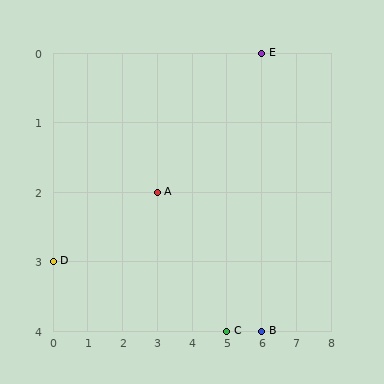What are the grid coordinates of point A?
Point A is at grid coordinates (3, 2).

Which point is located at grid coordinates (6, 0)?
Point E is at (6, 0).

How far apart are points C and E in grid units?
Points C and E are 1 column and 4 rows apart (about 4.1 grid units diagonally).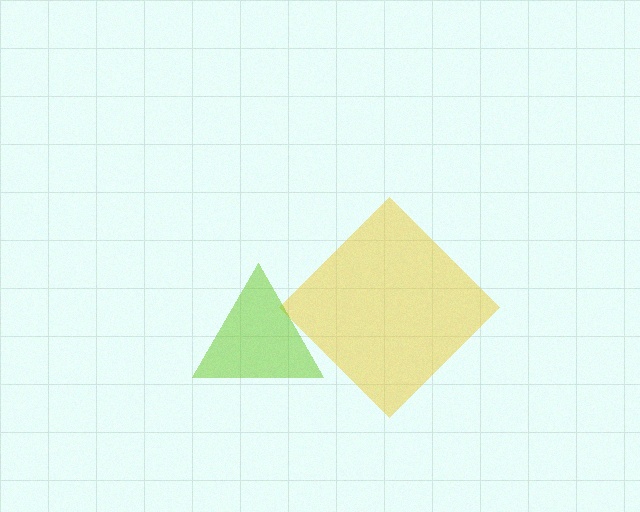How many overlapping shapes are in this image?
There are 2 overlapping shapes in the image.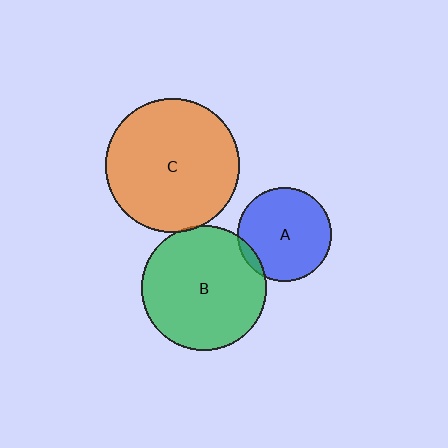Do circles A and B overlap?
Yes.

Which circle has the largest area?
Circle C (orange).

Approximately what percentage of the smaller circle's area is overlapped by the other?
Approximately 5%.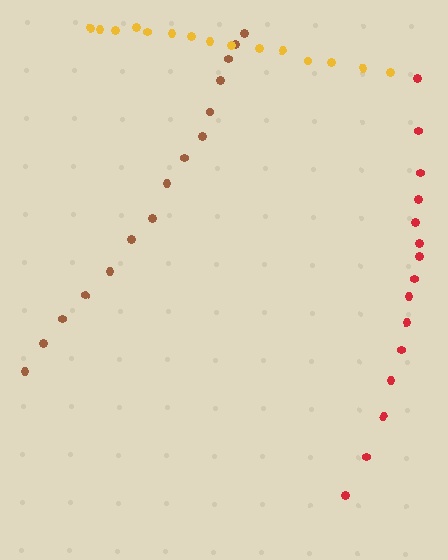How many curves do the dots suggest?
There are 3 distinct paths.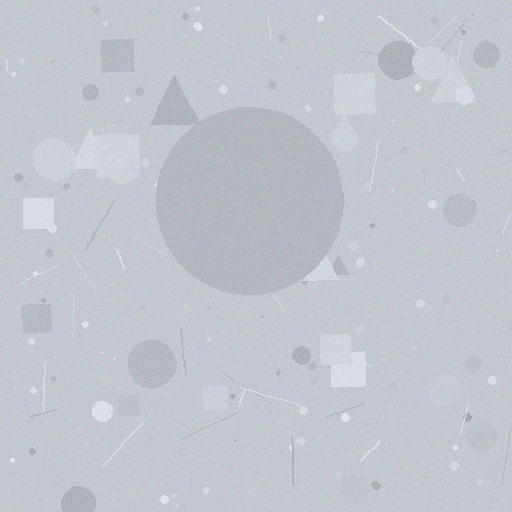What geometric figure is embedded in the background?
A circle is embedded in the background.